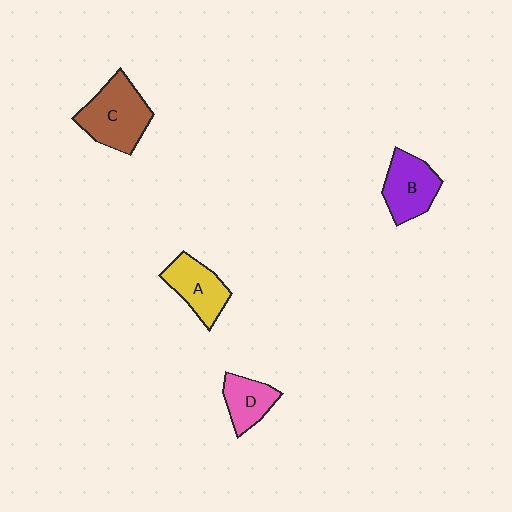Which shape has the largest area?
Shape C (brown).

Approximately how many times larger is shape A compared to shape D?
Approximately 1.2 times.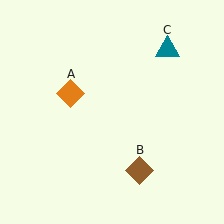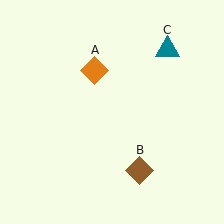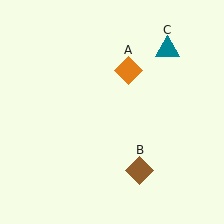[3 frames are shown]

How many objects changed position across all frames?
1 object changed position: orange diamond (object A).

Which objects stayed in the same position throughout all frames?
Brown diamond (object B) and teal triangle (object C) remained stationary.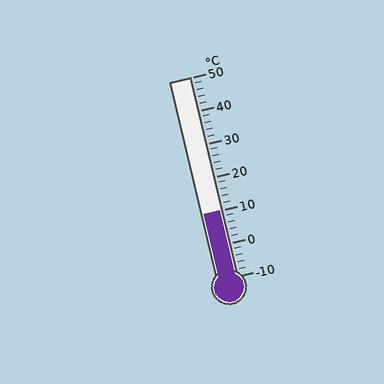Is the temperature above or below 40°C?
The temperature is below 40°C.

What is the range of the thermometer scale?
The thermometer scale ranges from -10°C to 50°C.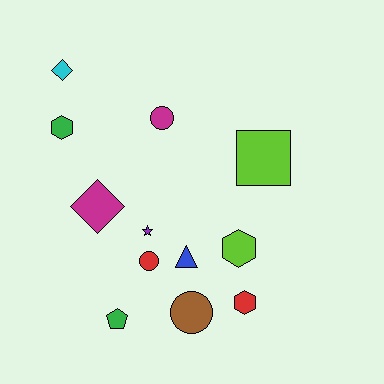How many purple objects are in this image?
There is 1 purple object.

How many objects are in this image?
There are 12 objects.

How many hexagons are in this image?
There are 3 hexagons.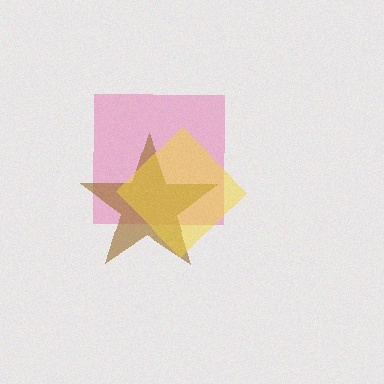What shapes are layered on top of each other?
The layered shapes are: a pink square, a brown star, a yellow diamond.